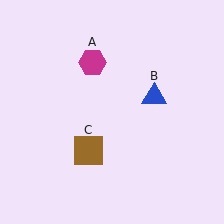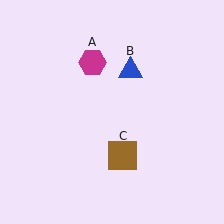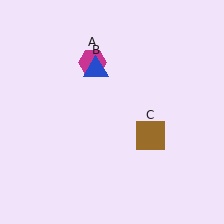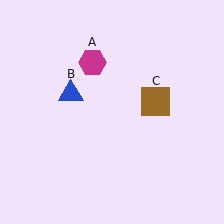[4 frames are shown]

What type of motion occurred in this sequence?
The blue triangle (object B), brown square (object C) rotated counterclockwise around the center of the scene.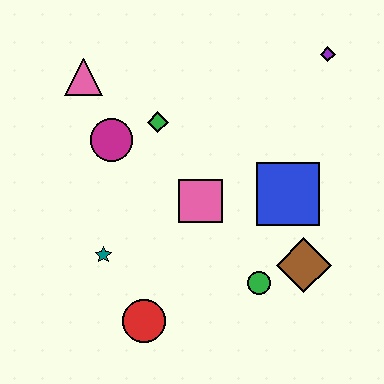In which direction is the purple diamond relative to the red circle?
The purple diamond is above the red circle.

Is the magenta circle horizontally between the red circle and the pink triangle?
Yes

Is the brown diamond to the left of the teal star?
No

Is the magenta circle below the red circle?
No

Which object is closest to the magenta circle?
The green diamond is closest to the magenta circle.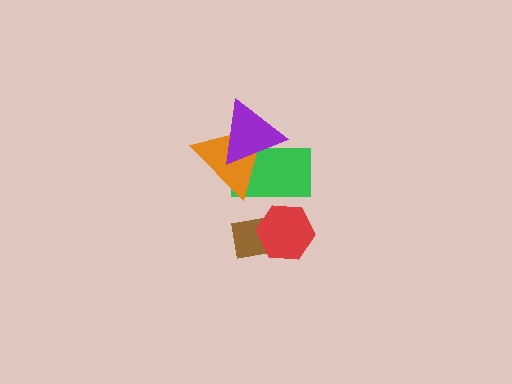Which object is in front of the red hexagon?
The green rectangle is in front of the red hexagon.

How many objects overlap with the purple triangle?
2 objects overlap with the purple triangle.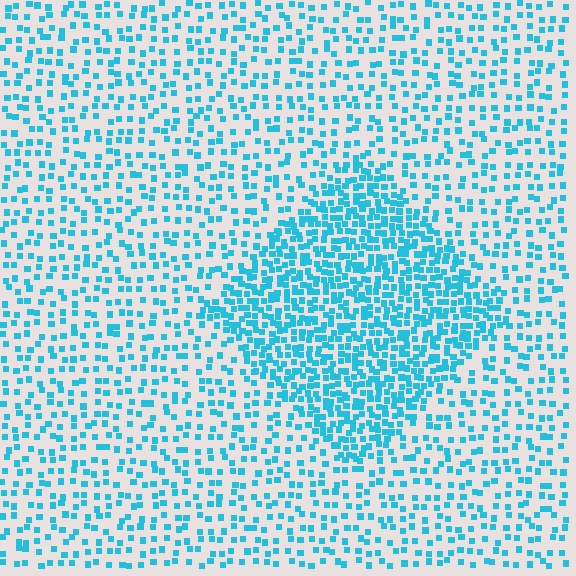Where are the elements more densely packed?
The elements are more densely packed inside the diamond boundary.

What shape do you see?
I see a diamond.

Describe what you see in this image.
The image contains small cyan elements arranged at two different densities. A diamond-shaped region is visible where the elements are more densely packed than the surrounding area.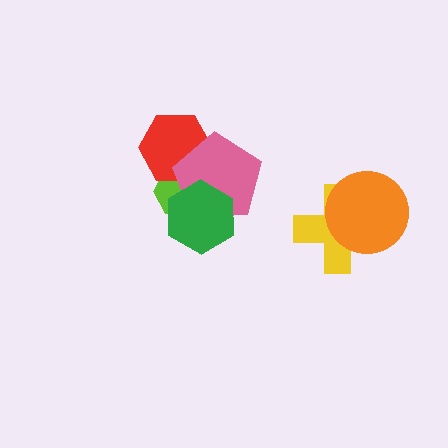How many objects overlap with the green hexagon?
2 objects overlap with the green hexagon.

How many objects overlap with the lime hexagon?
3 objects overlap with the lime hexagon.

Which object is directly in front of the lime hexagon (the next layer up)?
The red hexagon is directly in front of the lime hexagon.